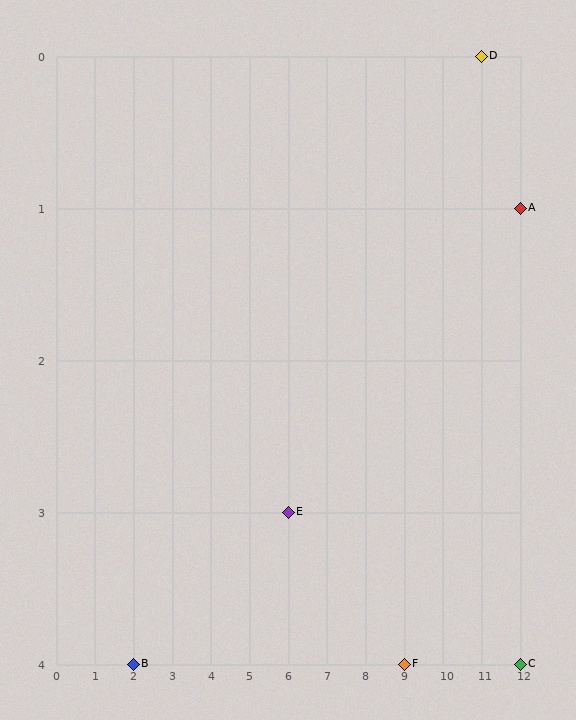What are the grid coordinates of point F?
Point F is at grid coordinates (9, 4).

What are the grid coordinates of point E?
Point E is at grid coordinates (6, 3).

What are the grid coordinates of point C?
Point C is at grid coordinates (12, 4).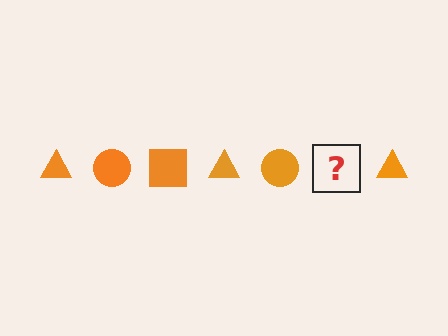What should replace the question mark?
The question mark should be replaced with an orange square.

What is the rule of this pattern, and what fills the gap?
The rule is that the pattern cycles through triangle, circle, square shapes in orange. The gap should be filled with an orange square.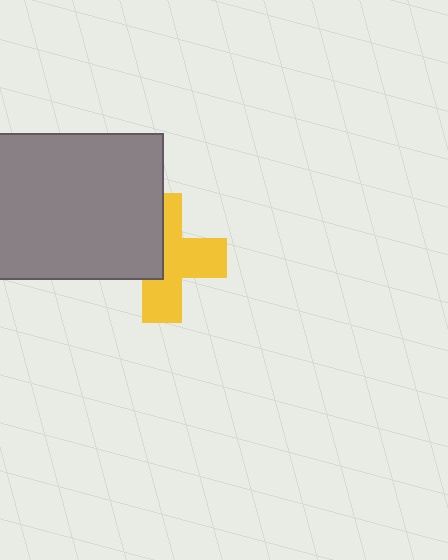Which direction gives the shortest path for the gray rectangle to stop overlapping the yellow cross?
Moving left gives the shortest separation.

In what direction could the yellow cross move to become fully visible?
The yellow cross could move right. That would shift it out from behind the gray rectangle entirely.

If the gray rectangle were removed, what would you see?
You would see the complete yellow cross.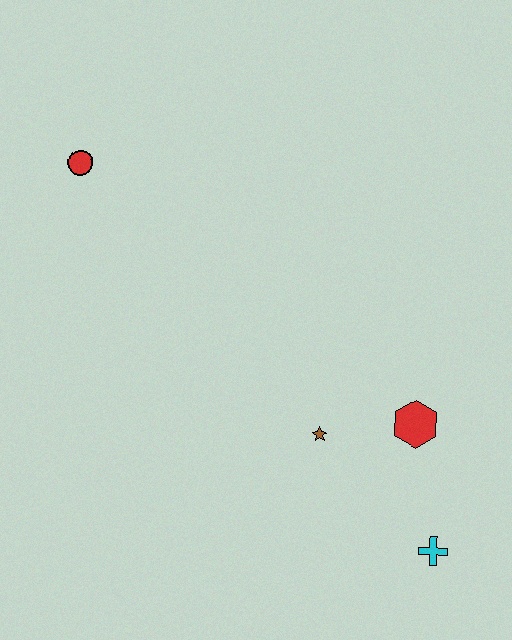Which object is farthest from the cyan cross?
The red circle is farthest from the cyan cross.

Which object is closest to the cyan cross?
The red hexagon is closest to the cyan cross.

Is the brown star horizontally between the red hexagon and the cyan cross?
No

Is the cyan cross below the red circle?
Yes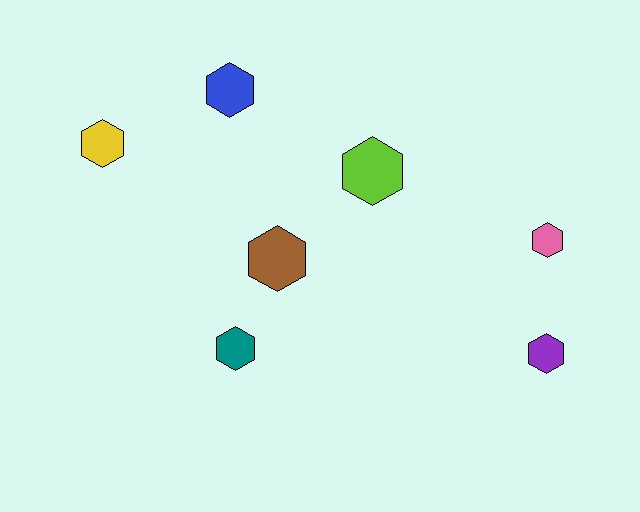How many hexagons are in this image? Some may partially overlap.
There are 7 hexagons.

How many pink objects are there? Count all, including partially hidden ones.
There is 1 pink object.